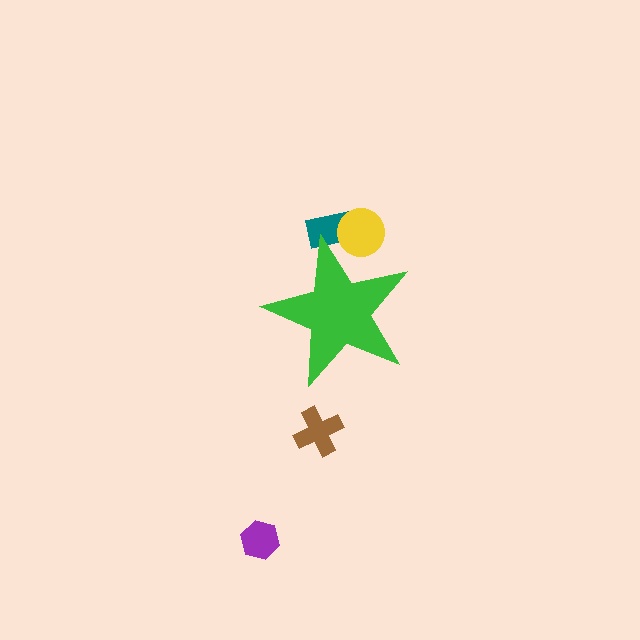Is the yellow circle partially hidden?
Yes, the yellow circle is partially hidden behind the green star.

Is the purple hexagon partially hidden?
No, the purple hexagon is fully visible.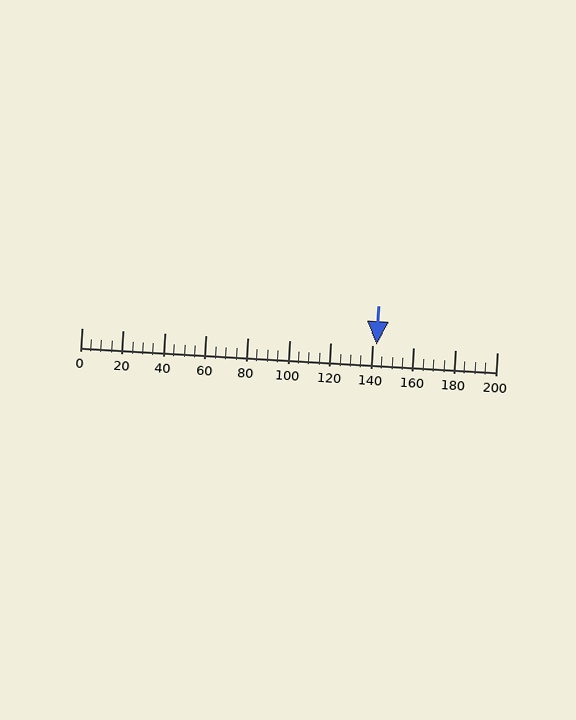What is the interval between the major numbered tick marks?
The major tick marks are spaced 20 units apart.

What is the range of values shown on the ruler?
The ruler shows values from 0 to 200.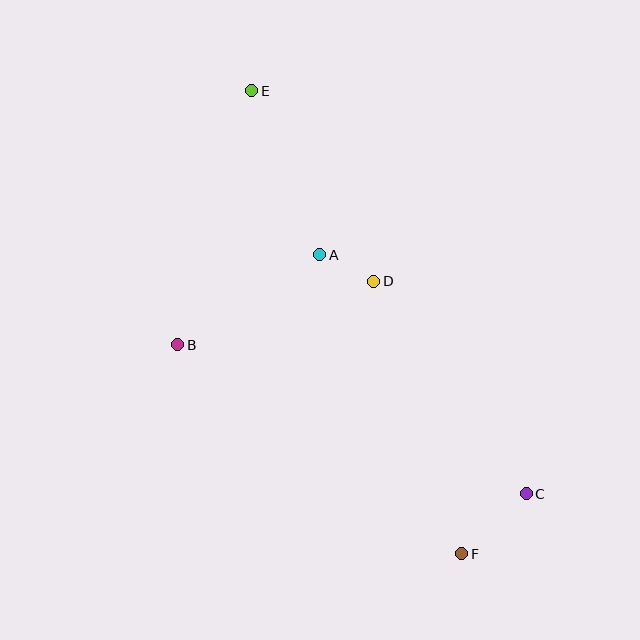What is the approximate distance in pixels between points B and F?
The distance between B and F is approximately 352 pixels.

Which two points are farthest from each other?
Points E and F are farthest from each other.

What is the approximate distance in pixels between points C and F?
The distance between C and F is approximately 88 pixels.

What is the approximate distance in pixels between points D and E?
The distance between D and E is approximately 227 pixels.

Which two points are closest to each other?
Points A and D are closest to each other.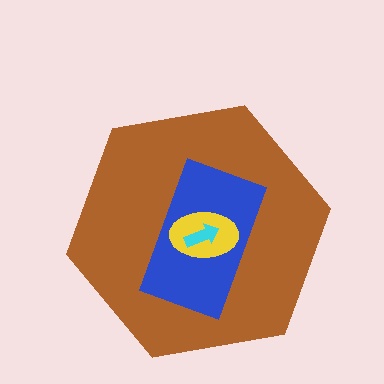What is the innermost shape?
The cyan arrow.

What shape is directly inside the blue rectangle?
The yellow ellipse.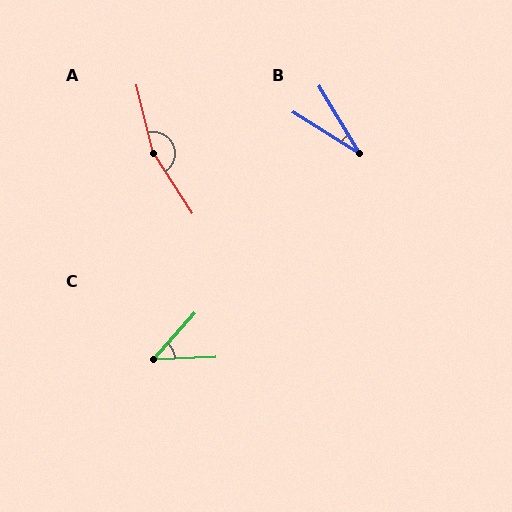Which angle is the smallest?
B, at approximately 27 degrees.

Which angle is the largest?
A, at approximately 161 degrees.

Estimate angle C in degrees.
Approximately 46 degrees.